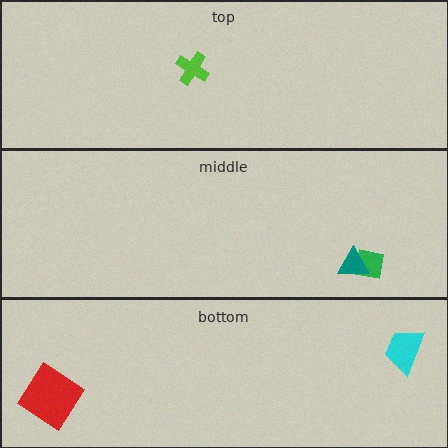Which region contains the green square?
The middle region.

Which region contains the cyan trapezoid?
The bottom region.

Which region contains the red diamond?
The bottom region.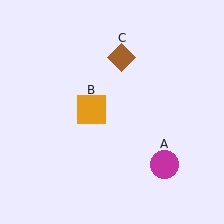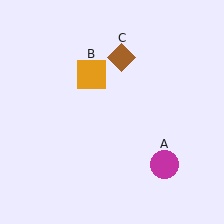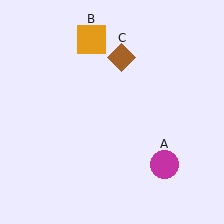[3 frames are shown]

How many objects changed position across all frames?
1 object changed position: orange square (object B).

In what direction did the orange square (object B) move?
The orange square (object B) moved up.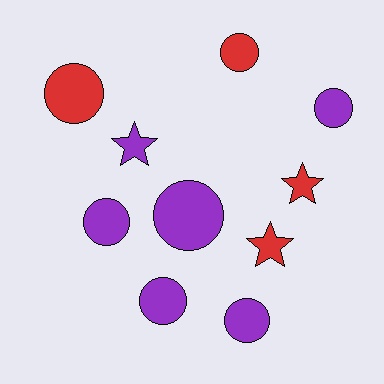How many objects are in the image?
There are 10 objects.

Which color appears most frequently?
Purple, with 6 objects.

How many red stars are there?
There are 2 red stars.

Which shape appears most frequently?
Circle, with 7 objects.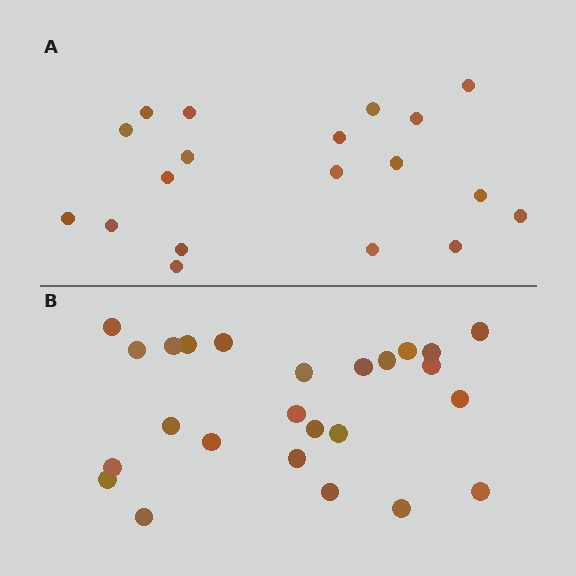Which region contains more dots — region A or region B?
Region B (the bottom region) has more dots.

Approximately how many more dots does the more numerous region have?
Region B has about 6 more dots than region A.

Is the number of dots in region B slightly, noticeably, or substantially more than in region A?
Region B has noticeably more, but not dramatically so. The ratio is roughly 1.3 to 1.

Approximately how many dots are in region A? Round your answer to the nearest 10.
About 20 dots. (The exact count is 19, which rounds to 20.)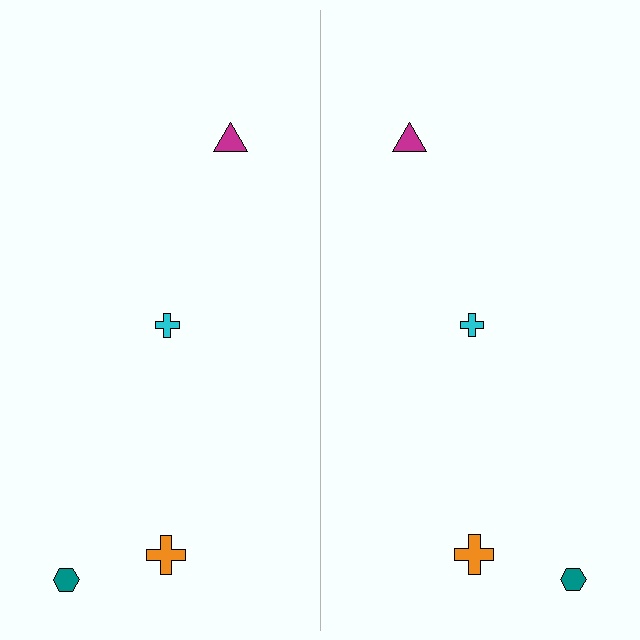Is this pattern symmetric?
Yes, this pattern has bilateral (reflection) symmetry.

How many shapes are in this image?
There are 8 shapes in this image.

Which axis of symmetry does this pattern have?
The pattern has a vertical axis of symmetry running through the center of the image.